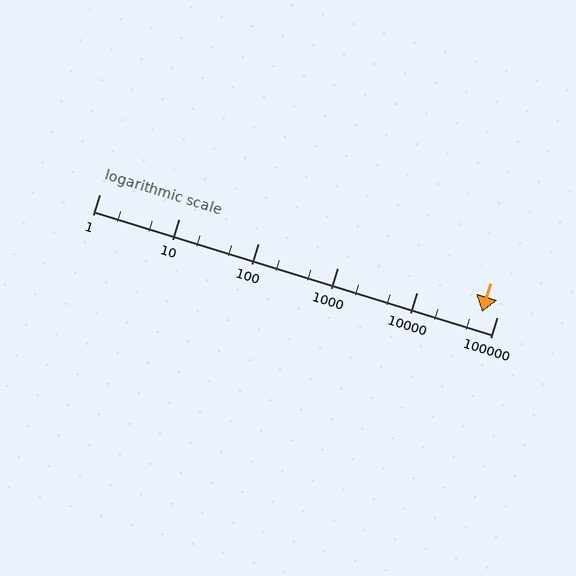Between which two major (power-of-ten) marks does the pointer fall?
The pointer is between 10000 and 100000.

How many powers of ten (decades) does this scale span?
The scale spans 5 decades, from 1 to 100000.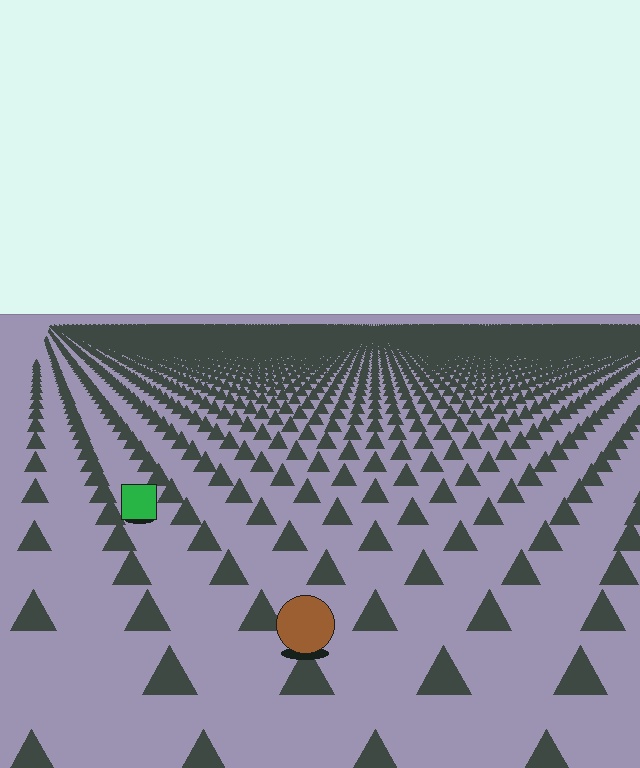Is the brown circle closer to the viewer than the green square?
Yes. The brown circle is closer — you can tell from the texture gradient: the ground texture is coarser near it.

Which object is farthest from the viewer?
The green square is farthest from the viewer. It appears smaller and the ground texture around it is denser.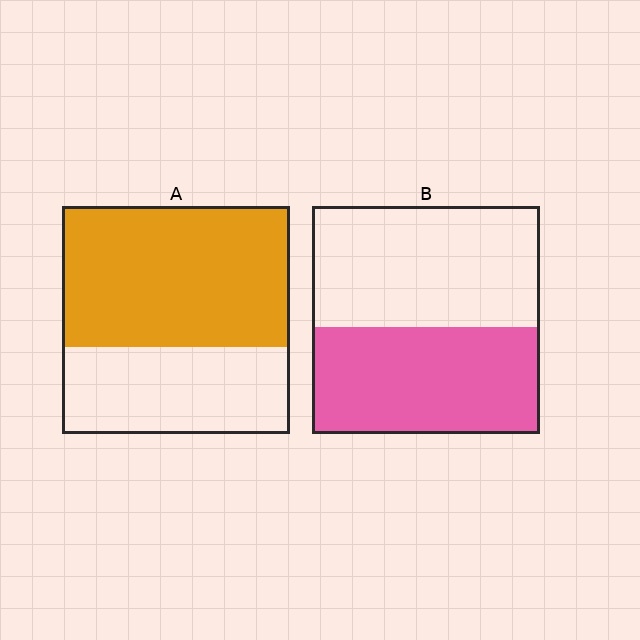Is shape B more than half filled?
Roughly half.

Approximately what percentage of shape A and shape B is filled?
A is approximately 60% and B is approximately 45%.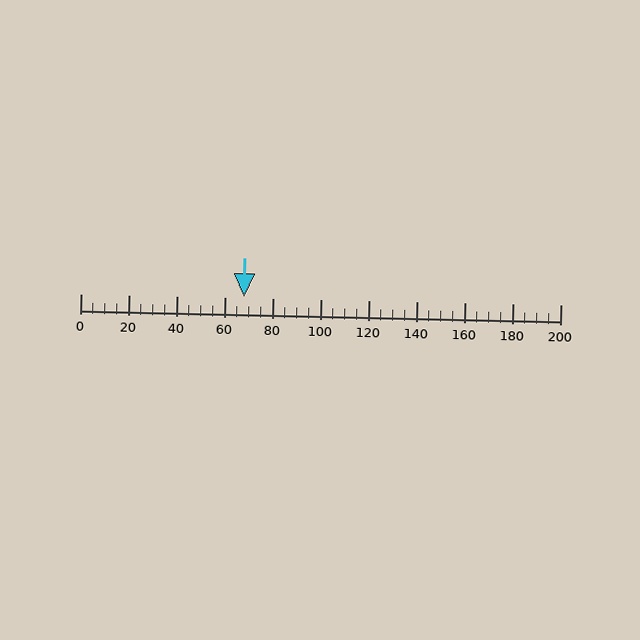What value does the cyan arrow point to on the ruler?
The cyan arrow points to approximately 68.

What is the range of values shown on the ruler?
The ruler shows values from 0 to 200.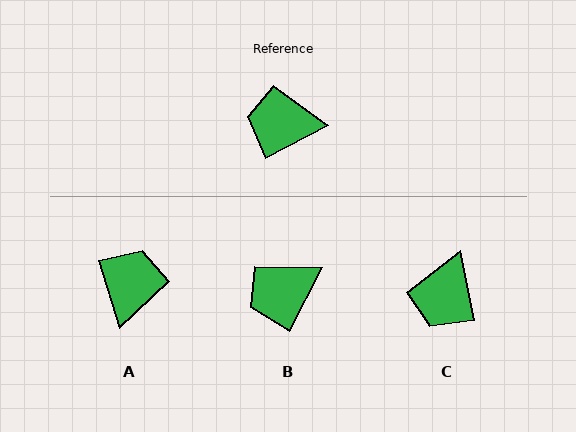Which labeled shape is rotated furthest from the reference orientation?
A, about 100 degrees away.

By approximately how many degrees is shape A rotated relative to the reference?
Approximately 100 degrees clockwise.